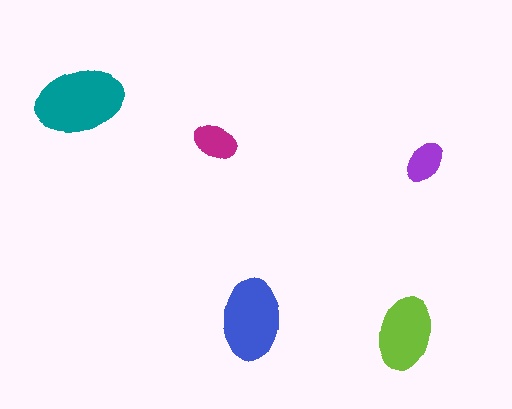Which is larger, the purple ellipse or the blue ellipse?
The blue one.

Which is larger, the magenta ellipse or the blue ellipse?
The blue one.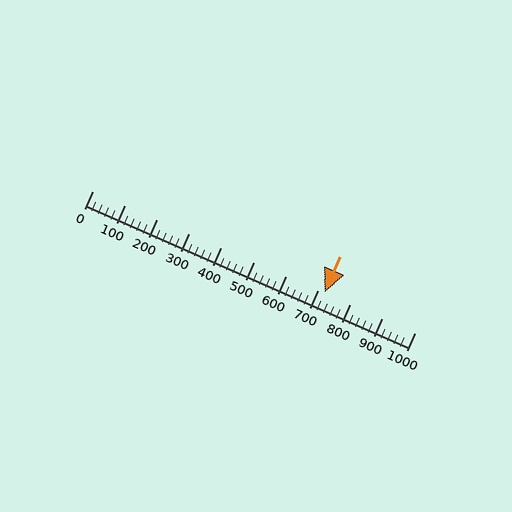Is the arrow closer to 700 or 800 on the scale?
The arrow is closer to 700.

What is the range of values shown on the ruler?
The ruler shows values from 0 to 1000.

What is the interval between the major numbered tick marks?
The major tick marks are spaced 100 units apart.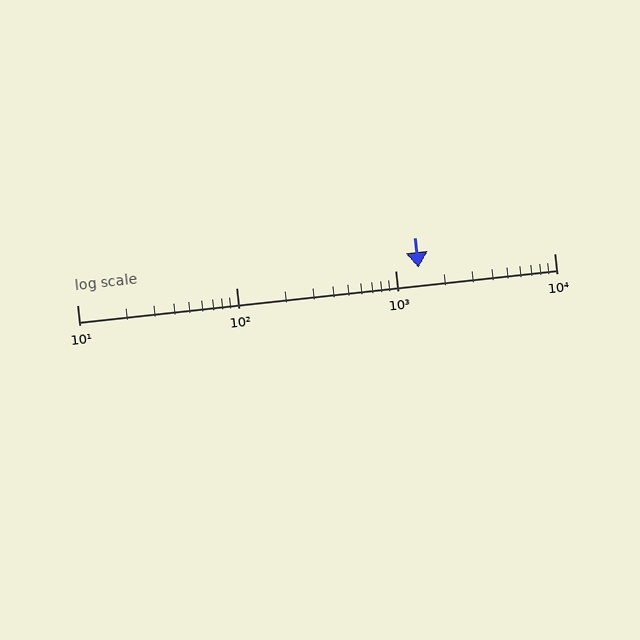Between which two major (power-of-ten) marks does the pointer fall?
The pointer is between 1000 and 10000.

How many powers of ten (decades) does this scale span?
The scale spans 3 decades, from 10 to 10000.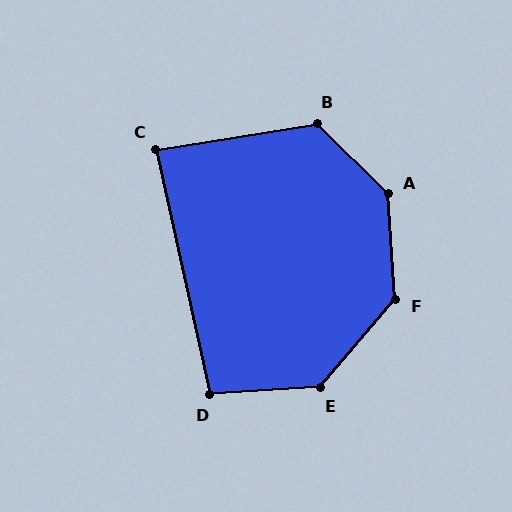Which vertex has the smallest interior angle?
C, at approximately 87 degrees.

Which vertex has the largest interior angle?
A, at approximately 139 degrees.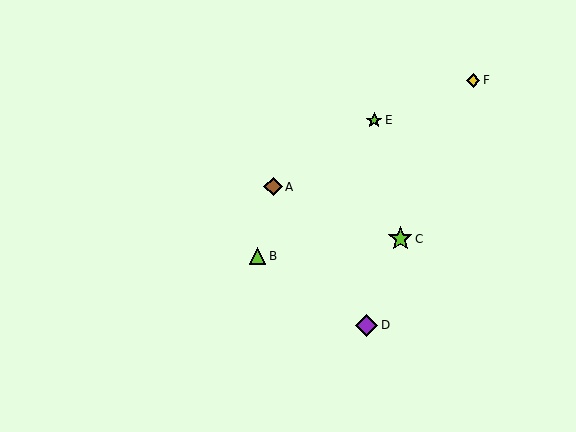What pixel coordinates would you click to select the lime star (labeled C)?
Click at (400, 239) to select the lime star C.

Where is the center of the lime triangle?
The center of the lime triangle is at (257, 256).